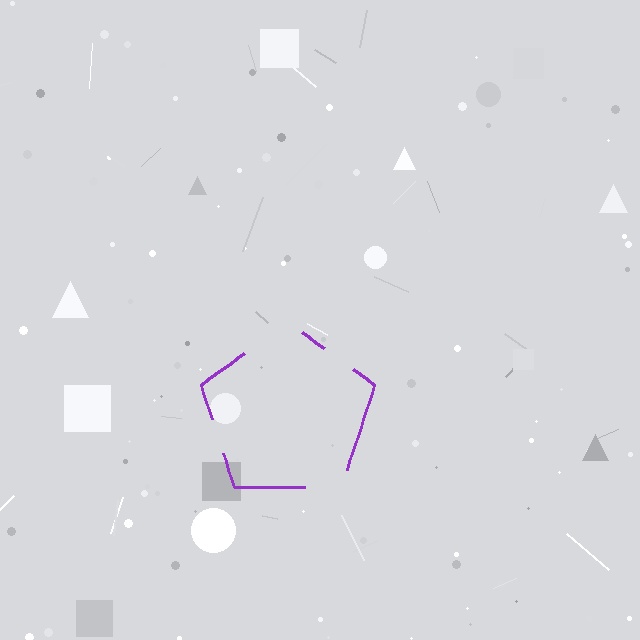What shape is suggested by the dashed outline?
The dashed outline suggests a pentagon.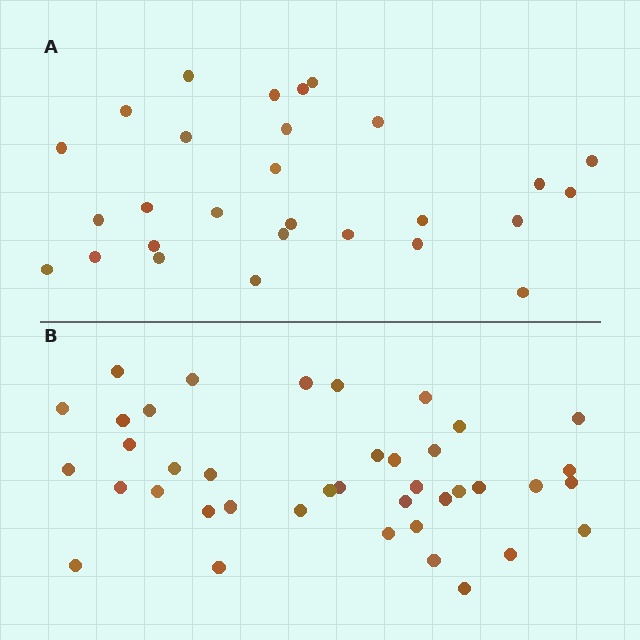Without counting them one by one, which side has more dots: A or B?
Region B (the bottom region) has more dots.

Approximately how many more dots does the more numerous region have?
Region B has roughly 12 or so more dots than region A.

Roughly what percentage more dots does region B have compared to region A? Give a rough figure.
About 45% more.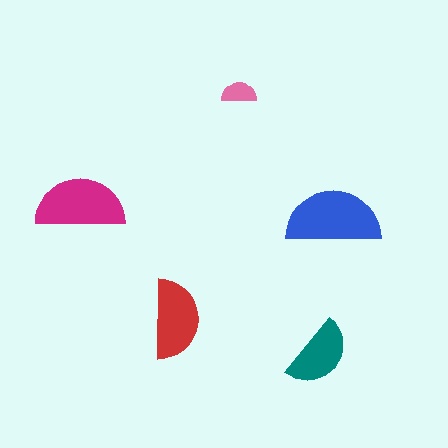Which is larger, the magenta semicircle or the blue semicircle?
The blue one.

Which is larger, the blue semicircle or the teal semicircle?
The blue one.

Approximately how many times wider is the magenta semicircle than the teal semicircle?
About 1.5 times wider.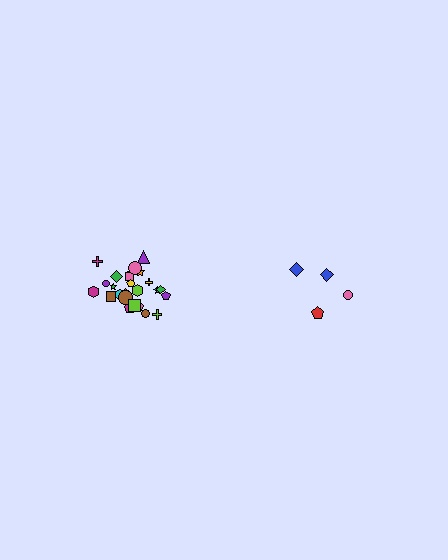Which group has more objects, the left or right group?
The left group.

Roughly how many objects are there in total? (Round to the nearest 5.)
Roughly 30 objects in total.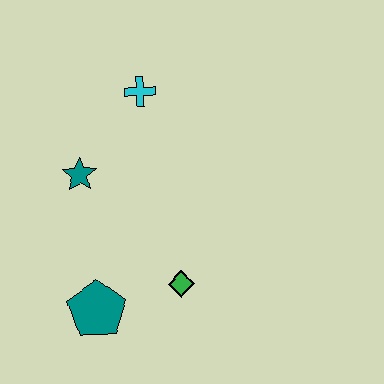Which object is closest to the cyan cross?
The teal star is closest to the cyan cross.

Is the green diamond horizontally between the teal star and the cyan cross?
No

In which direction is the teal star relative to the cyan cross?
The teal star is below the cyan cross.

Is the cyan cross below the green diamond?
No